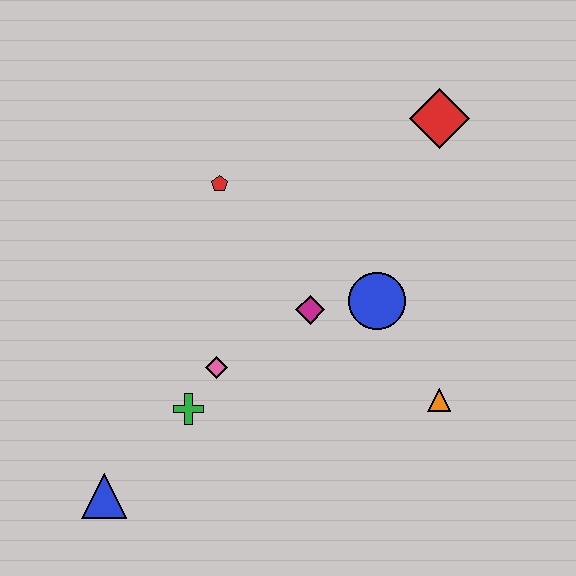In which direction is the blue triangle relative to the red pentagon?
The blue triangle is below the red pentagon.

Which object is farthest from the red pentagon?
The blue triangle is farthest from the red pentagon.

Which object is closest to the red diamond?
The blue circle is closest to the red diamond.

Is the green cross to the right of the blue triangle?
Yes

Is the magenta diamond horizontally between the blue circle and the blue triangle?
Yes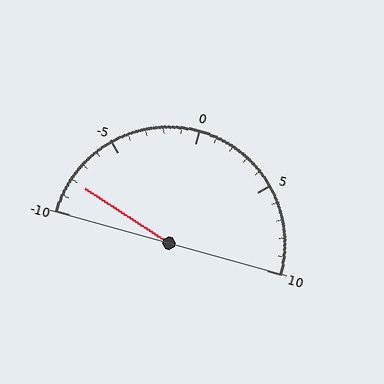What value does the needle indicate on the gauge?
The needle indicates approximately -8.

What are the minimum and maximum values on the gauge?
The gauge ranges from -10 to 10.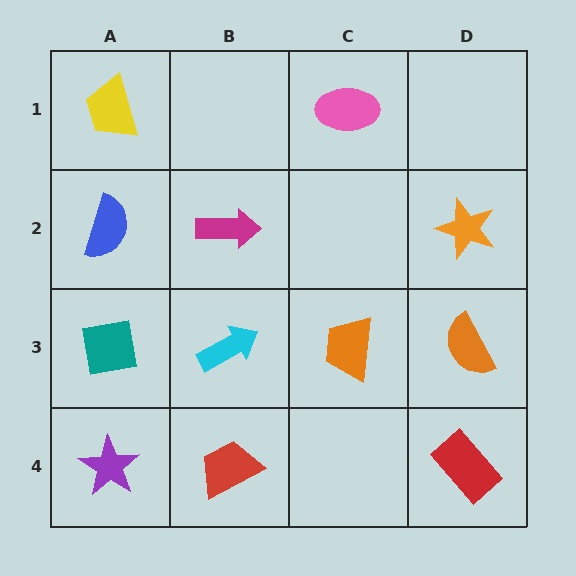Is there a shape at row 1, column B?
No, that cell is empty.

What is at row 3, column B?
A cyan arrow.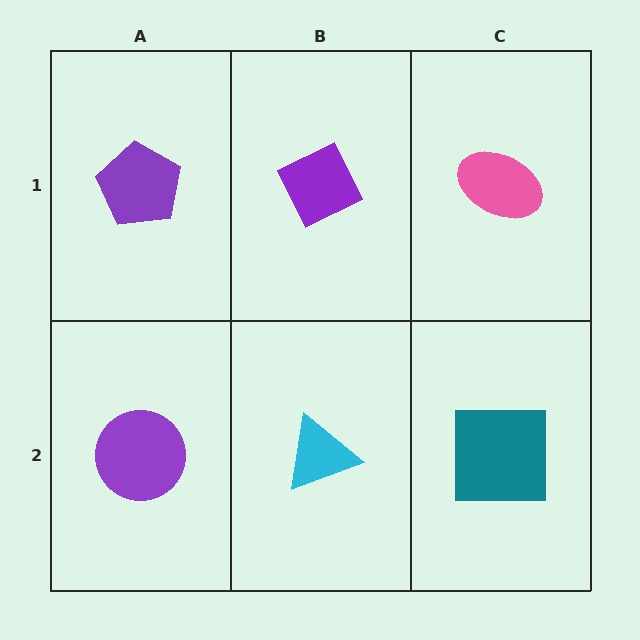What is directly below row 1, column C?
A teal square.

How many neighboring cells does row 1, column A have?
2.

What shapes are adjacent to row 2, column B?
A purple diamond (row 1, column B), a purple circle (row 2, column A), a teal square (row 2, column C).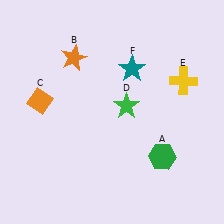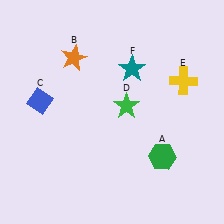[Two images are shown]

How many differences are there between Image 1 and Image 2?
There is 1 difference between the two images.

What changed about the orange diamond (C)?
In Image 1, C is orange. In Image 2, it changed to blue.